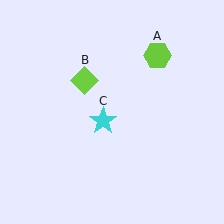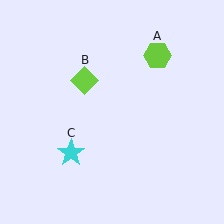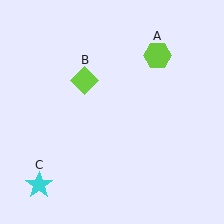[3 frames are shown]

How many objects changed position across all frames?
1 object changed position: cyan star (object C).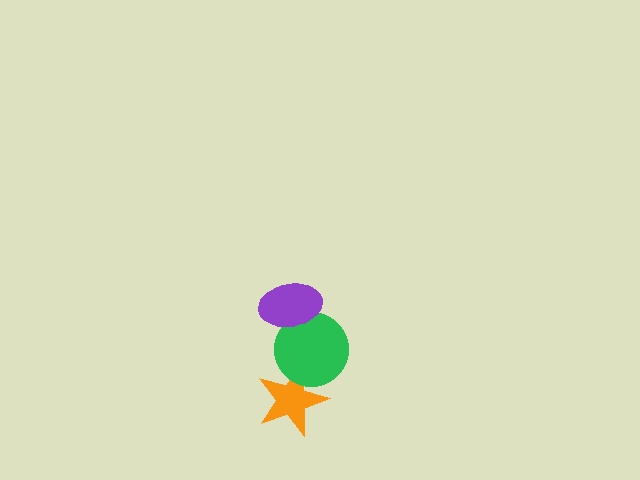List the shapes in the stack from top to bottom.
From top to bottom: the purple ellipse, the green circle, the orange star.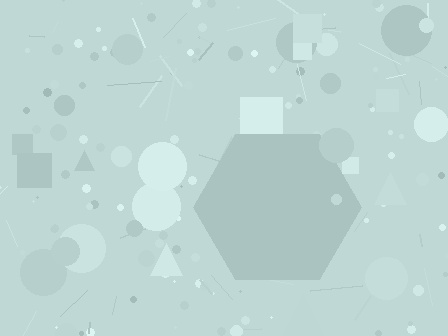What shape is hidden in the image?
A hexagon is hidden in the image.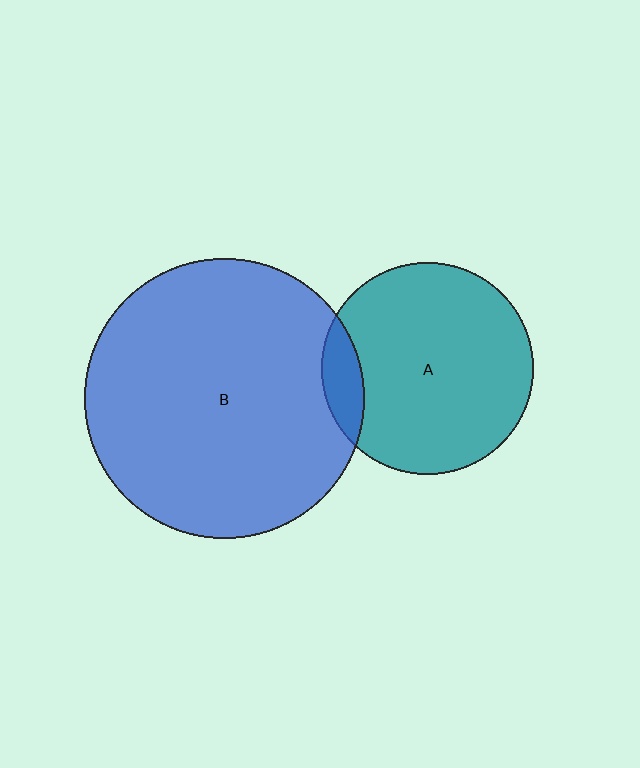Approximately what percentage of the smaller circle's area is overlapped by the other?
Approximately 10%.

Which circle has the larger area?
Circle B (blue).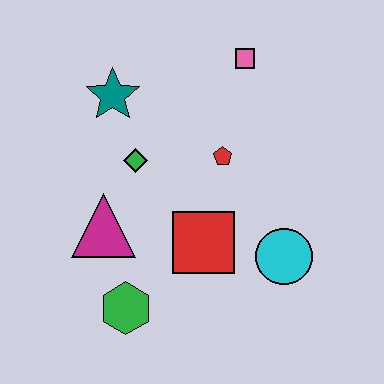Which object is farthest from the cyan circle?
The teal star is farthest from the cyan circle.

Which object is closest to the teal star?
The green diamond is closest to the teal star.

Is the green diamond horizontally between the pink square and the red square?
No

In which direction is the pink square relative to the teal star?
The pink square is to the right of the teal star.